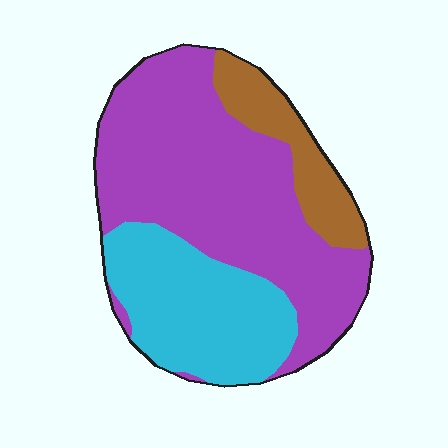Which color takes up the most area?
Purple, at roughly 55%.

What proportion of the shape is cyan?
Cyan takes up about one third (1/3) of the shape.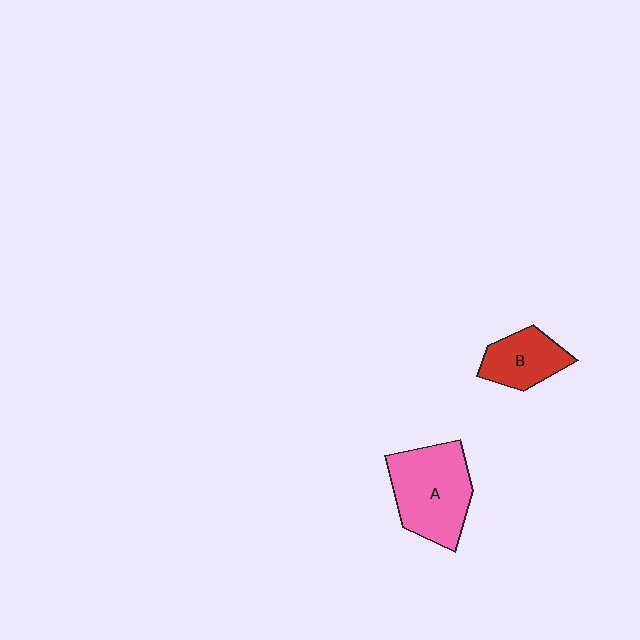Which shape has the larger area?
Shape A (pink).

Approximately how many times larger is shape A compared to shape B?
Approximately 1.7 times.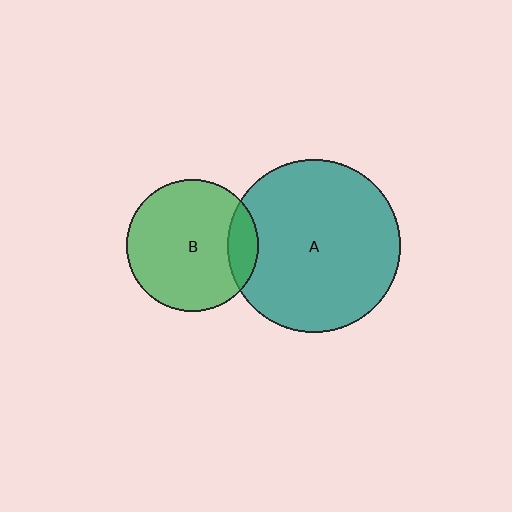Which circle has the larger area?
Circle A (teal).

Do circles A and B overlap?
Yes.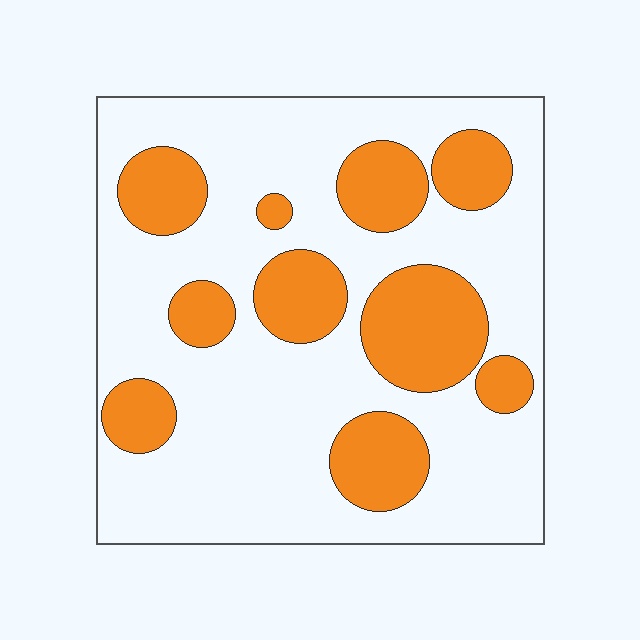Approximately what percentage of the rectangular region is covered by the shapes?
Approximately 30%.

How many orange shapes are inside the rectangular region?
10.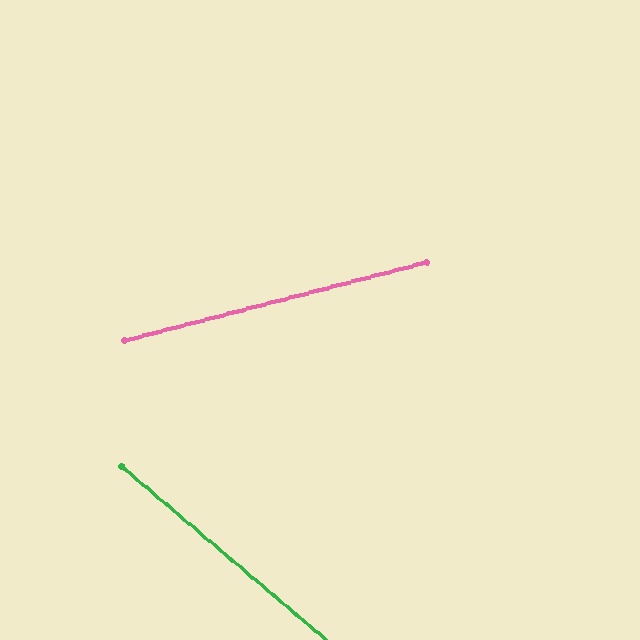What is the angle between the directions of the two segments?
Approximately 55 degrees.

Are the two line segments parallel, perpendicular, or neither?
Neither parallel nor perpendicular — they differ by about 55°.